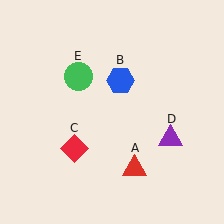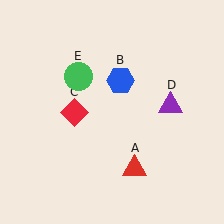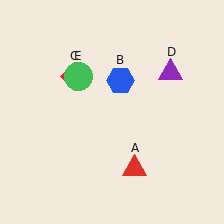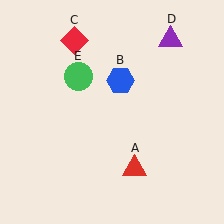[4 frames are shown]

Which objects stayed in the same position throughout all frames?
Red triangle (object A) and blue hexagon (object B) and green circle (object E) remained stationary.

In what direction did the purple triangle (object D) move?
The purple triangle (object D) moved up.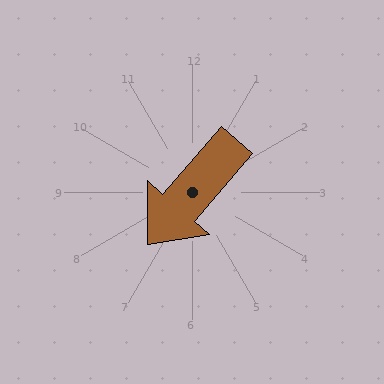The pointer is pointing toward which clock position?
Roughly 7 o'clock.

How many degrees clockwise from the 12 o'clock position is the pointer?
Approximately 221 degrees.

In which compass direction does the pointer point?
Southwest.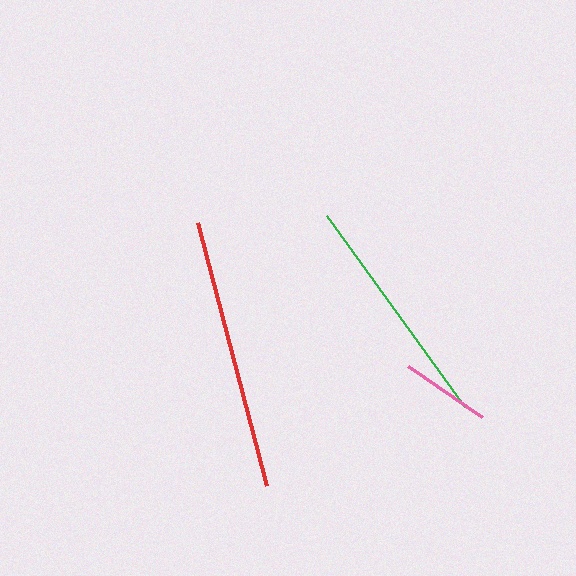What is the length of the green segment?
The green segment is approximately 236 pixels long.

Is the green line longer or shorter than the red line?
The red line is longer than the green line.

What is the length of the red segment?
The red segment is approximately 271 pixels long.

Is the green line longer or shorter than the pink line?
The green line is longer than the pink line.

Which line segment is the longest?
The red line is the longest at approximately 271 pixels.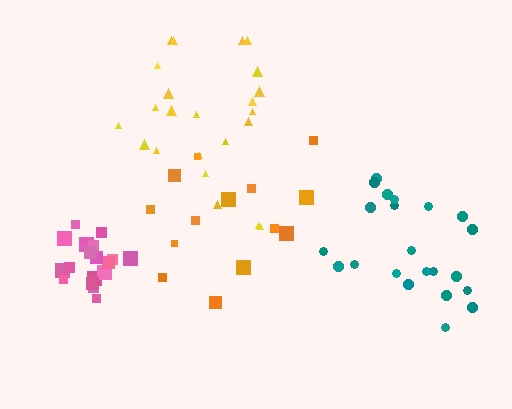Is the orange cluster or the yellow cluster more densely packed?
Yellow.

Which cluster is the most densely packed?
Pink.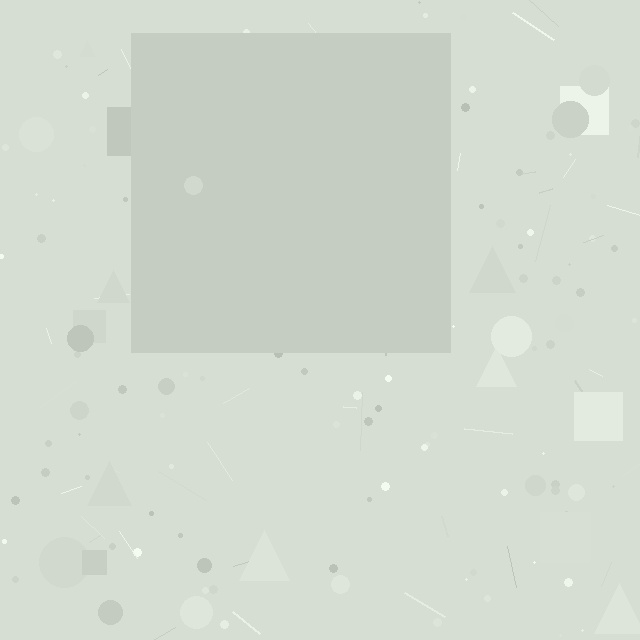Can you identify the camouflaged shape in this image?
The camouflaged shape is a square.